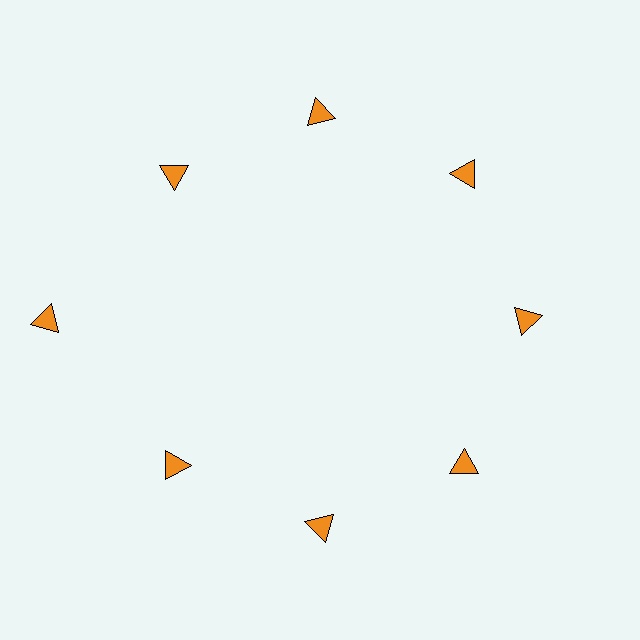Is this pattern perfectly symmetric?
No. The 8 orange triangles are arranged in a ring, but one element near the 9 o'clock position is pushed outward from the center, breaking the 8-fold rotational symmetry.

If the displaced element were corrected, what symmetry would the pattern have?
It would have 8-fold rotational symmetry — the pattern would map onto itself every 45 degrees.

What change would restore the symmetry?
The symmetry would be restored by moving it inward, back onto the ring so that all 8 triangles sit at equal angles and equal distance from the center.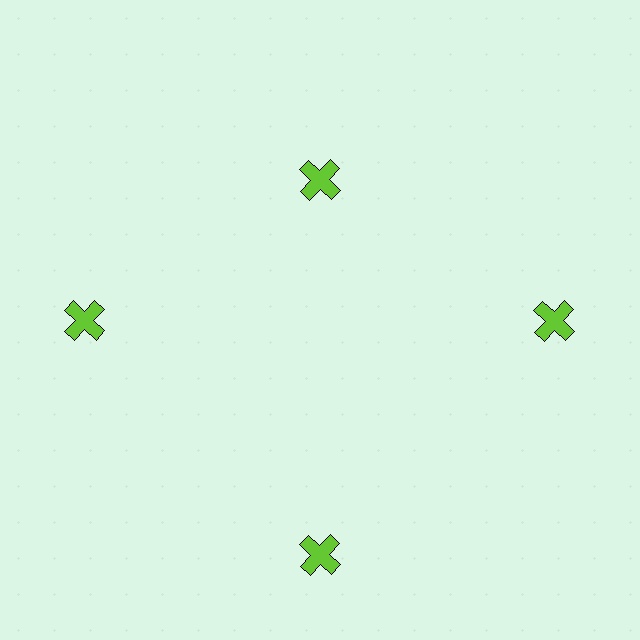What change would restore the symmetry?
The symmetry would be restored by moving it outward, back onto the ring so that all 4 crosses sit at equal angles and equal distance from the center.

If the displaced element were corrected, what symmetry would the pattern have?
It would have 4-fold rotational symmetry — the pattern would map onto itself every 90 degrees.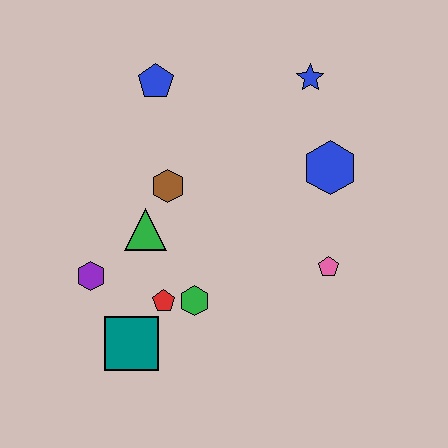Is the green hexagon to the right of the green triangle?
Yes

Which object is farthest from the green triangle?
The blue star is farthest from the green triangle.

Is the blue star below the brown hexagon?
No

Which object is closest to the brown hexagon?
The green triangle is closest to the brown hexagon.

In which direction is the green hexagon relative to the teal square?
The green hexagon is to the right of the teal square.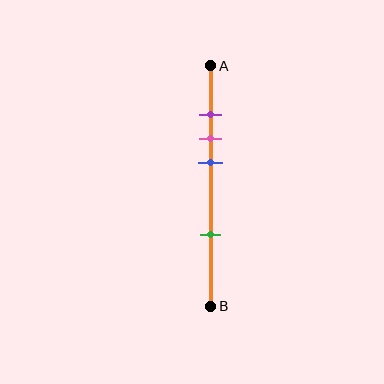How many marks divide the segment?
There are 4 marks dividing the segment.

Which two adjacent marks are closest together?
The purple and pink marks are the closest adjacent pair.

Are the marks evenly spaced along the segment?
No, the marks are not evenly spaced.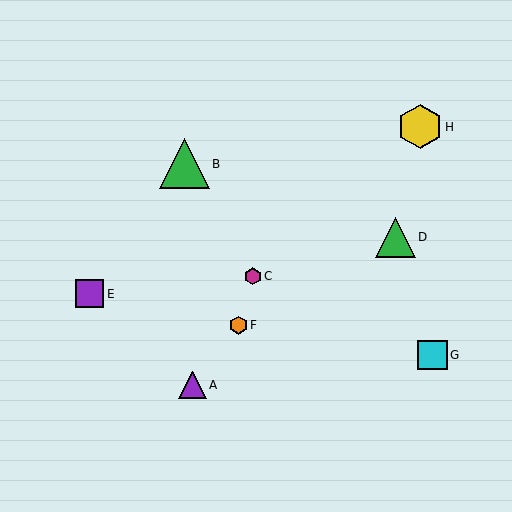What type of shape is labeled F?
Shape F is an orange hexagon.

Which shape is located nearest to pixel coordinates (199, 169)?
The green triangle (labeled B) at (185, 164) is nearest to that location.